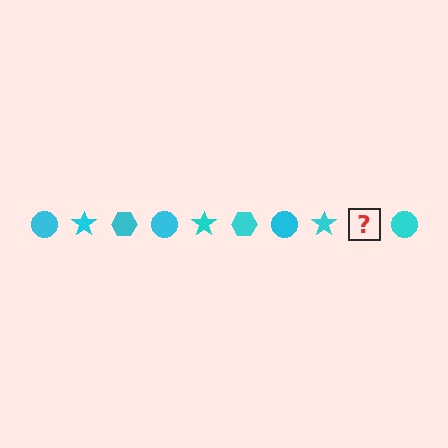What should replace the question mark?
The question mark should be replaced with a cyan hexagon.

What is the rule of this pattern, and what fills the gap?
The rule is that the pattern cycles through circle, star, hexagon shapes in cyan. The gap should be filled with a cyan hexagon.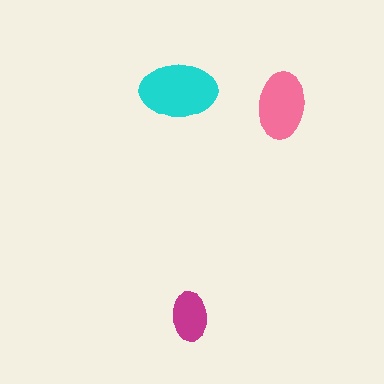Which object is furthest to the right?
The pink ellipse is rightmost.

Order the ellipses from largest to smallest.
the cyan one, the pink one, the magenta one.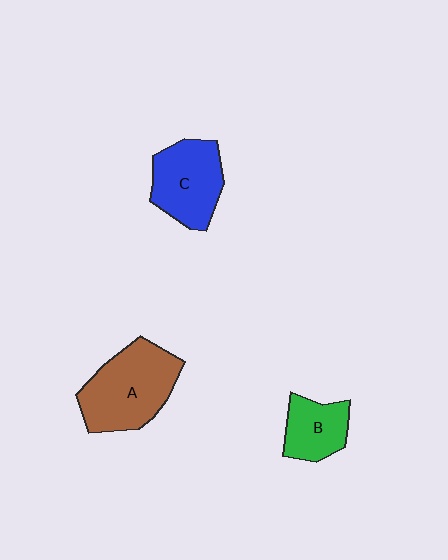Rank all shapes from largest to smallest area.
From largest to smallest: A (brown), C (blue), B (green).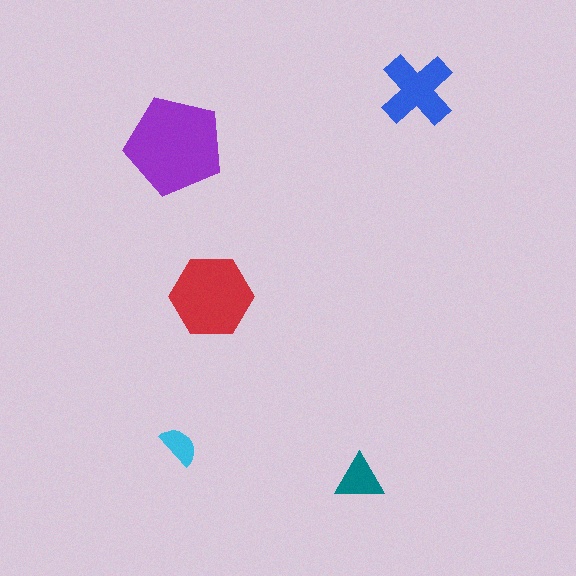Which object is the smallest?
The cyan semicircle.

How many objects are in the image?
There are 5 objects in the image.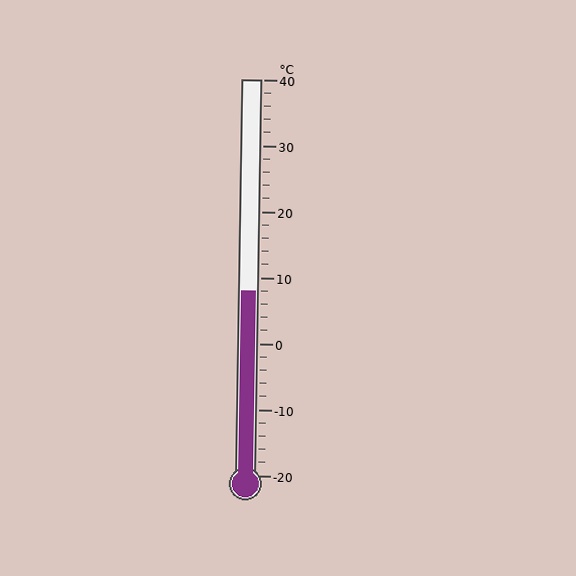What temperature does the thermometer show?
The thermometer shows approximately 8°C.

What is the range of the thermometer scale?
The thermometer scale ranges from -20°C to 40°C.